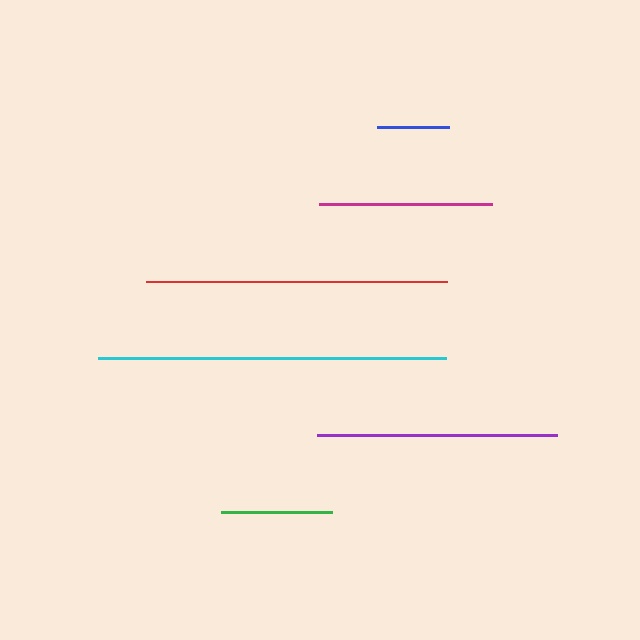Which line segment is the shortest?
The blue line is the shortest at approximately 72 pixels.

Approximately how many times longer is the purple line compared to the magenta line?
The purple line is approximately 1.4 times the length of the magenta line.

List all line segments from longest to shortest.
From longest to shortest: cyan, red, purple, magenta, green, blue.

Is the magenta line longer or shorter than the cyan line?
The cyan line is longer than the magenta line.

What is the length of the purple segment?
The purple segment is approximately 239 pixels long.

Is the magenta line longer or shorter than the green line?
The magenta line is longer than the green line.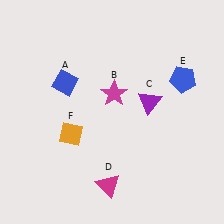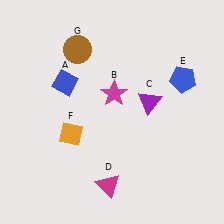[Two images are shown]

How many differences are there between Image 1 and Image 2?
There is 1 difference between the two images.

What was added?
A brown circle (G) was added in Image 2.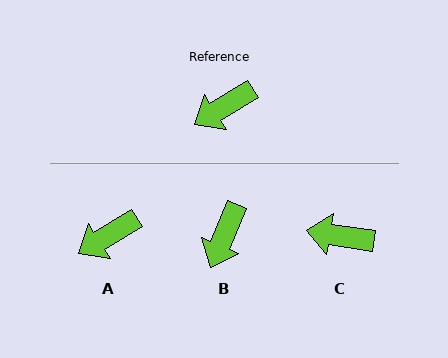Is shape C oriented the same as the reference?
No, it is off by about 40 degrees.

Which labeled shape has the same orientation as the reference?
A.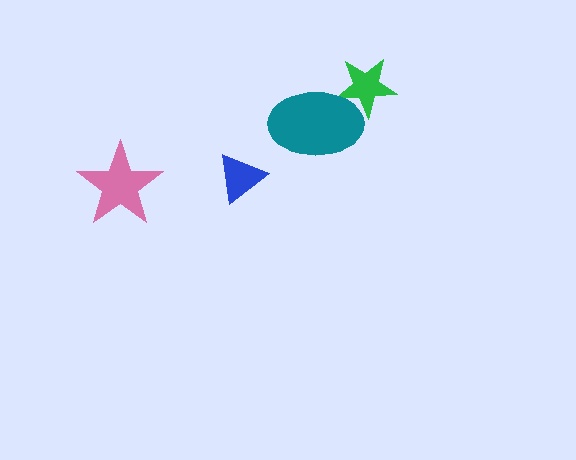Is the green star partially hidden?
Yes, it is partially covered by another shape.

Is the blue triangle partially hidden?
No, no other shape covers it.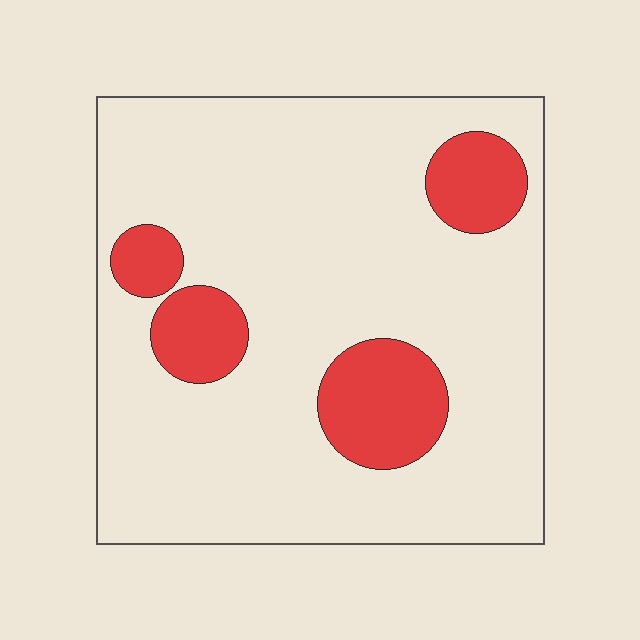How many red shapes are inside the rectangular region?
4.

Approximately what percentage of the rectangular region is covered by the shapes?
Approximately 15%.